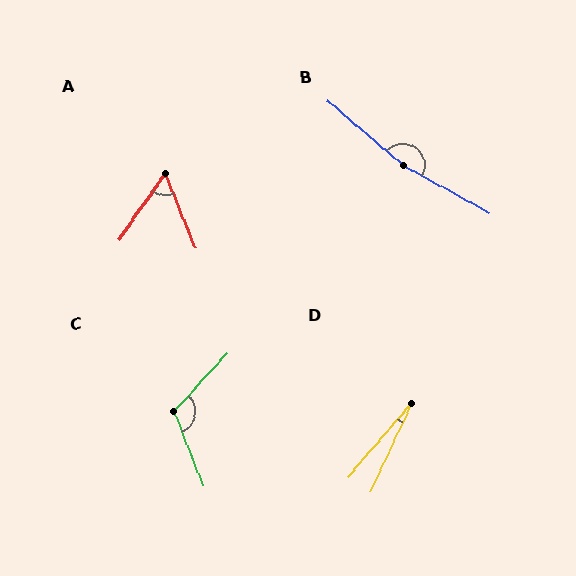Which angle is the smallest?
D, at approximately 15 degrees.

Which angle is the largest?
B, at approximately 169 degrees.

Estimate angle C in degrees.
Approximately 116 degrees.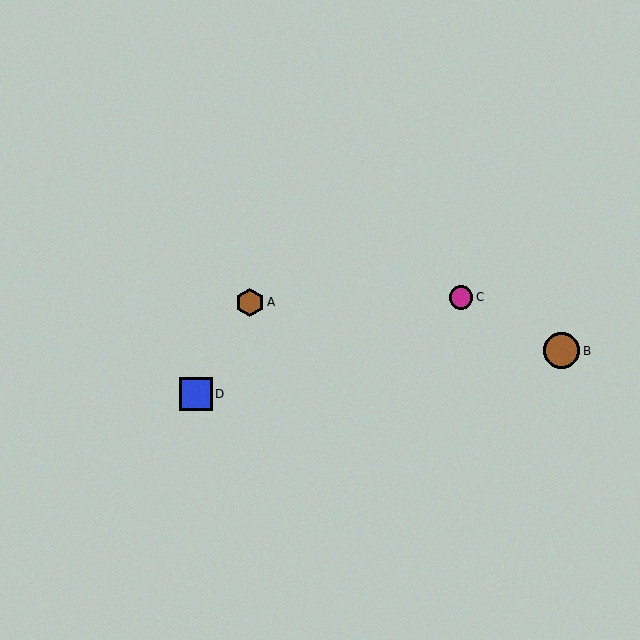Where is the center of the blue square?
The center of the blue square is at (196, 394).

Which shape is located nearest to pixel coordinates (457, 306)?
The magenta circle (labeled C) at (461, 297) is nearest to that location.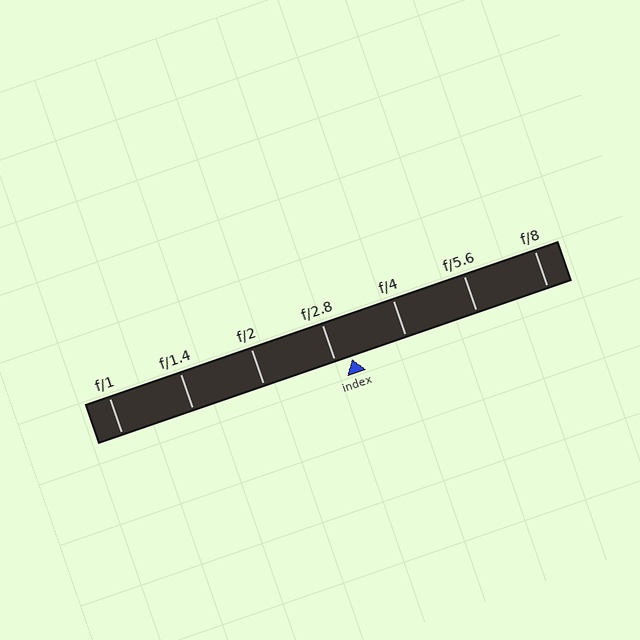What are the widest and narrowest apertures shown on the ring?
The widest aperture shown is f/1 and the narrowest is f/8.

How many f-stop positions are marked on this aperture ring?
There are 7 f-stop positions marked.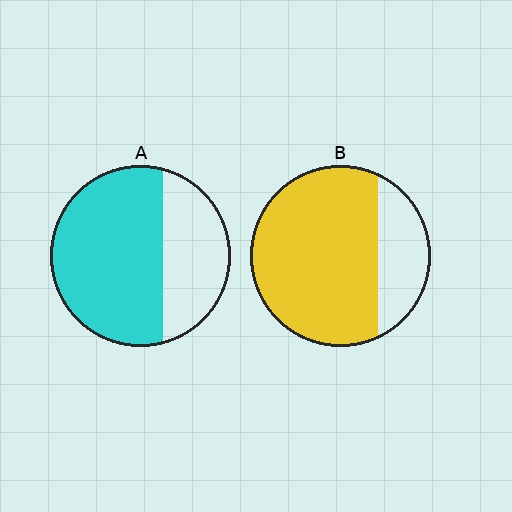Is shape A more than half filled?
Yes.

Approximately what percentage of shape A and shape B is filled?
A is approximately 65% and B is approximately 75%.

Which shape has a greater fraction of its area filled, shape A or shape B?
Shape B.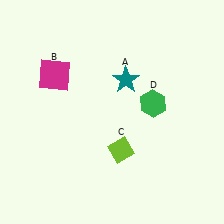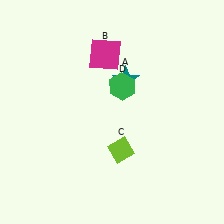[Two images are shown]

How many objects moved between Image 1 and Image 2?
2 objects moved between the two images.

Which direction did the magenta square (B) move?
The magenta square (B) moved right.